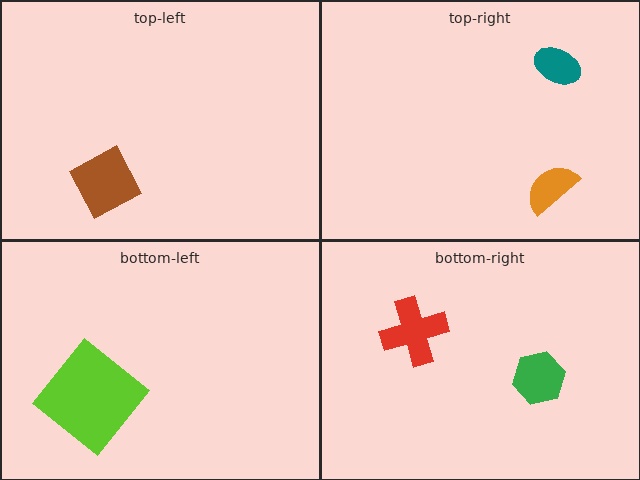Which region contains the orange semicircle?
The top-right region.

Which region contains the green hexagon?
The bottom-right region.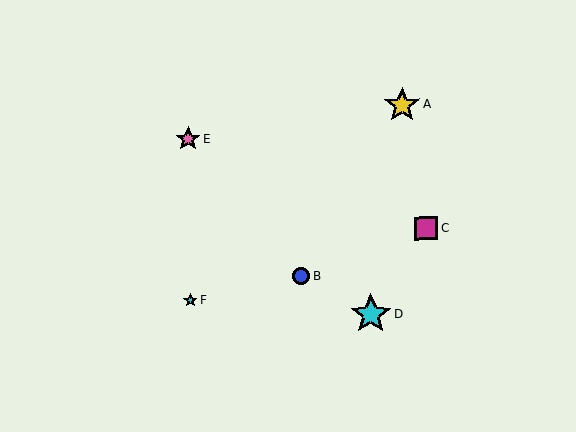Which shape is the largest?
The cyan star (labeled D) is the largest.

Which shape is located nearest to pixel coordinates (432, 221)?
The magenta square (labeled C) at (426, 228) is nearest to that location.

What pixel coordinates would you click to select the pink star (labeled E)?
Click at (188, 139) to select the pink star E.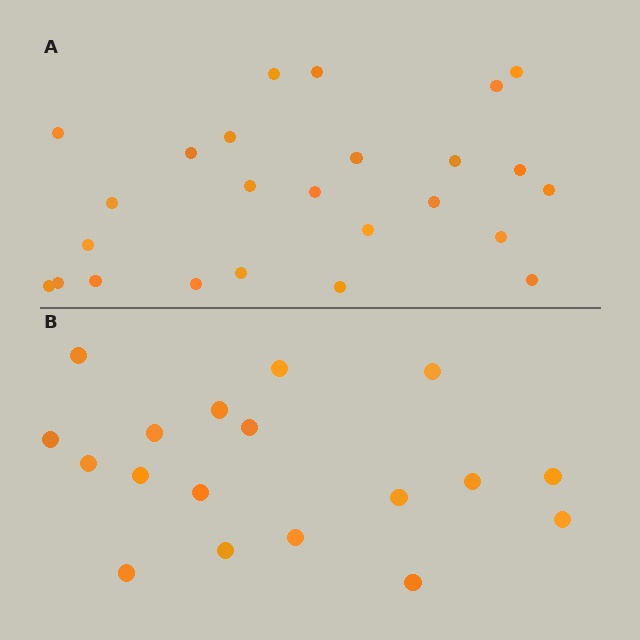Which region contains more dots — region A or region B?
Region A (the top region) has more dots.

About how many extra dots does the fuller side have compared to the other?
Region A has roughly 8 or so more dots than region B.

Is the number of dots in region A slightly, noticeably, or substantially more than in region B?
Region A has noticeably more, but not dramatically so. The ratio is roughly 1.4 to 1.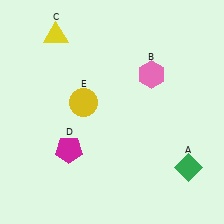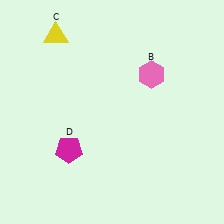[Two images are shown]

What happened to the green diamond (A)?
The green diamond (A) was removed in Image 2. It was in the bottom-right area of Image 1.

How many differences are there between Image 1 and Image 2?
There are 2 differences between the two images.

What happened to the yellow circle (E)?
The yellow circle (E) was removed in Image 2. It was in the top-left area of Image 1.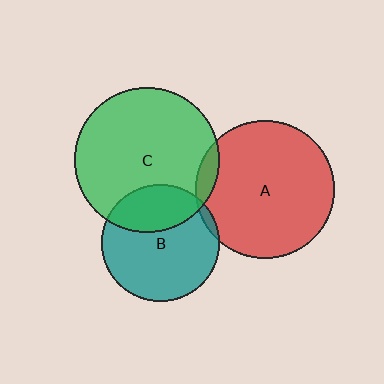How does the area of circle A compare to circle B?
Approximately 1.4 times.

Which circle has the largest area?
Circle C (green).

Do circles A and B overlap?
Yes.